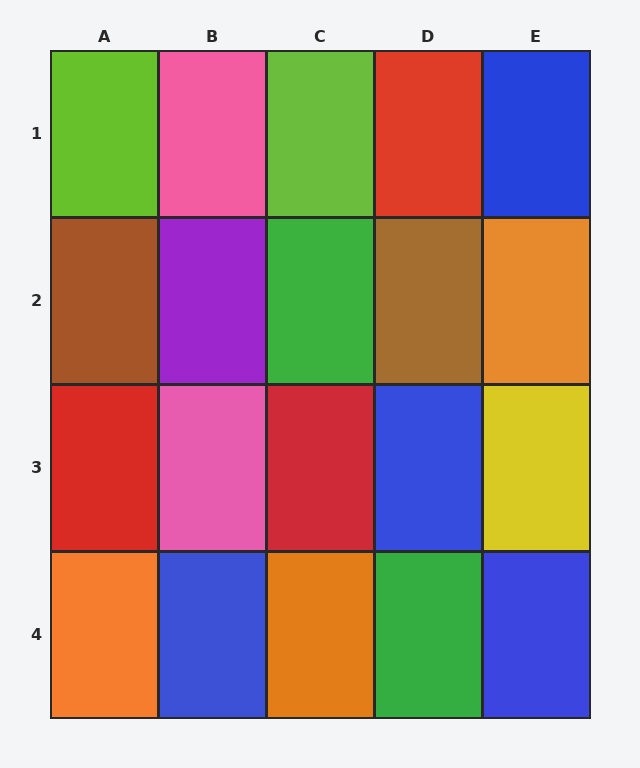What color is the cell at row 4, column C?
Orange.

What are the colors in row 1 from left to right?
Lime, pink, lime, red, blue.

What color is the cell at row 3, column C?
Red.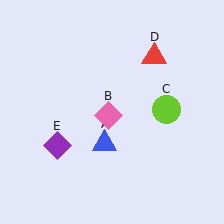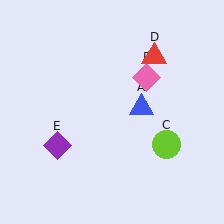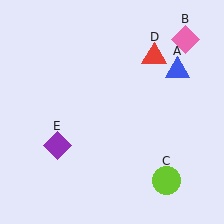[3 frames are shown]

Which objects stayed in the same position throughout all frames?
Red triangle (object D) and purple diamond (object E) remained stationary.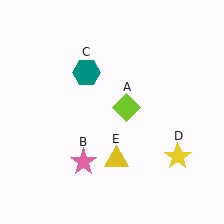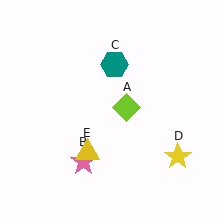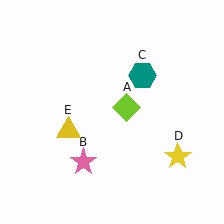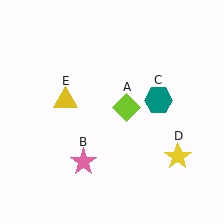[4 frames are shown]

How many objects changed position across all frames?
2 objects changed position: teal hexagon (object C), yellow triangle (object E).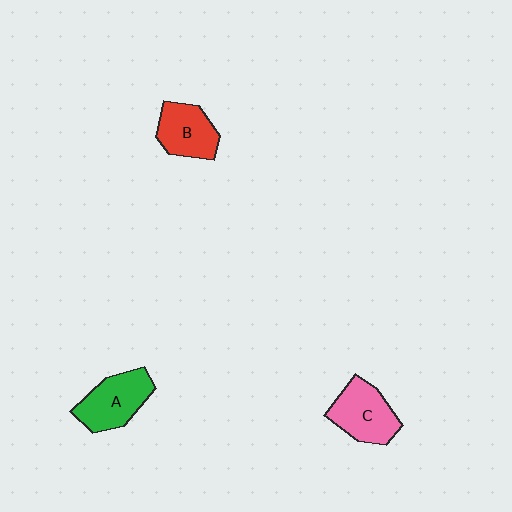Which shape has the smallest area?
Shape B (red).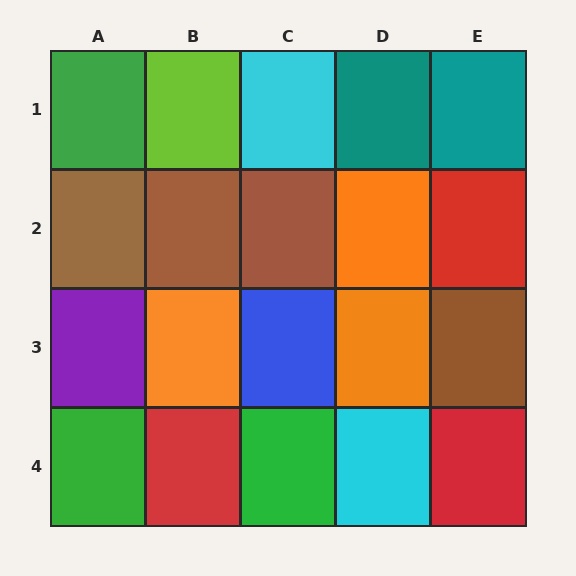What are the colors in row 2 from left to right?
Brown, brown, brown, orange, red.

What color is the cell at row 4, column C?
Green.